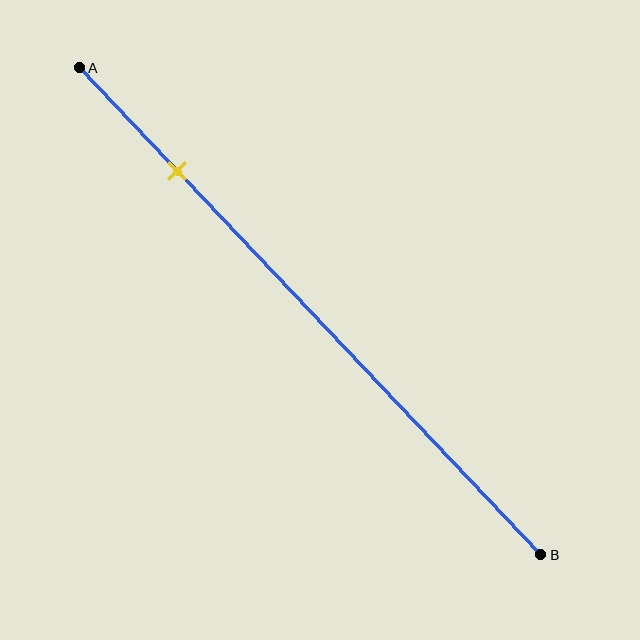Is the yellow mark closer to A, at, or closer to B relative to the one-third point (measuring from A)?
The yellow mark is closer to point A than the one-third point of segment AB.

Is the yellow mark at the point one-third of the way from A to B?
No, the mark is at about 20% from A, not at the 33% one-third point.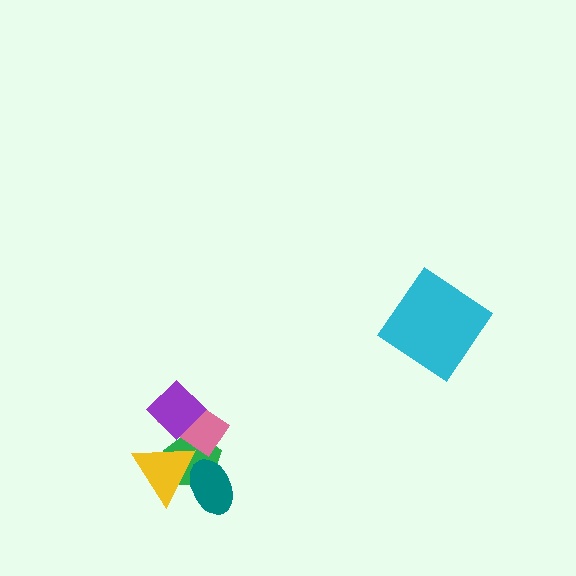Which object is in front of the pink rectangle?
The purple diamond is in front of the pink rectangle.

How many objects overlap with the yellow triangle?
3 objects overlap with the yellow triangle.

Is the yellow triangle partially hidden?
Yes, it is partially covered by another shape.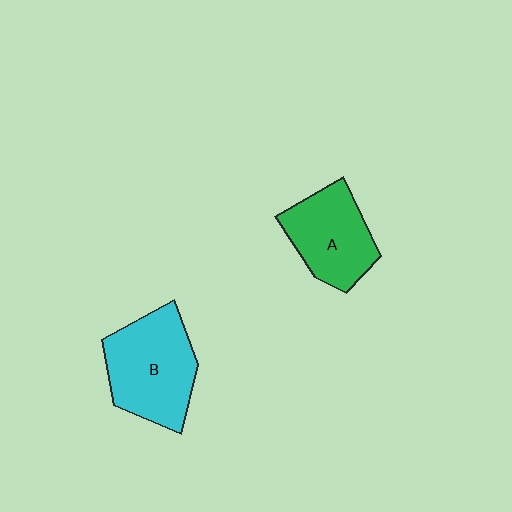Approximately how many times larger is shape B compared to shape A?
Approximately 1.2 times.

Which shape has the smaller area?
Shape A (green).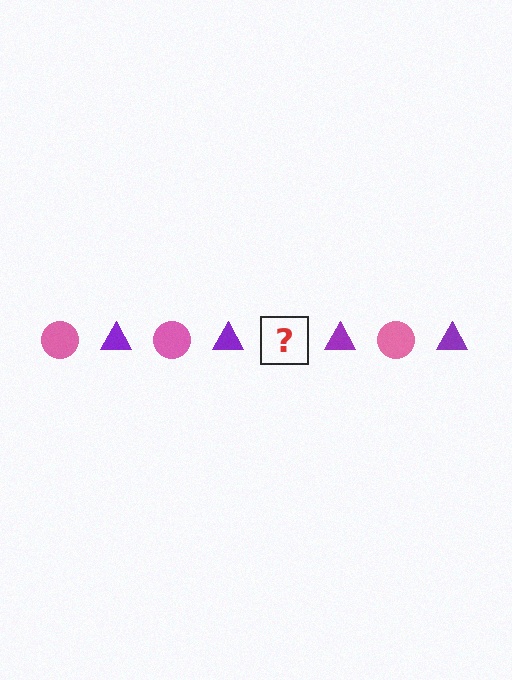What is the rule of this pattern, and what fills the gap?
The rule is that the pattern alternates between pink circle and purple triangle. The gap should be filled with a pink circle.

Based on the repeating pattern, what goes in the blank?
The blank should be a pink circle.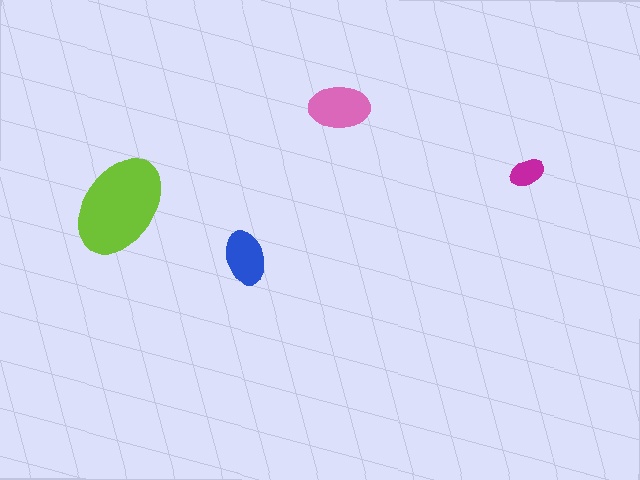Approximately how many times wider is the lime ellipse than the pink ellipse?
About 1.5 times wider.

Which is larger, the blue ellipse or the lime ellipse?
The lime one.